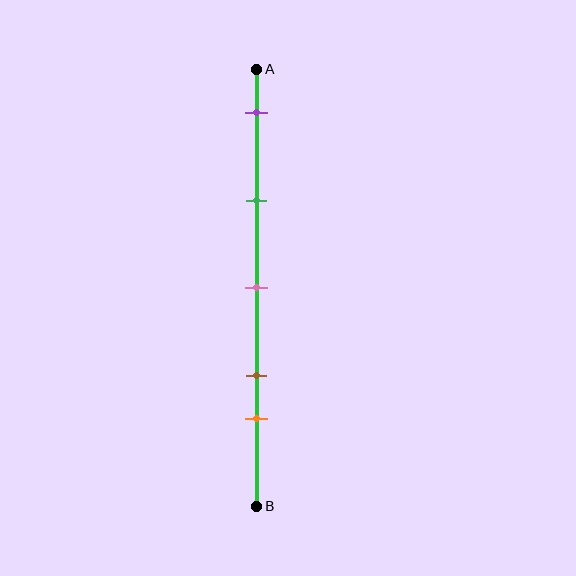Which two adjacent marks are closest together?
The brown and orange marks are the closest adjacent pair.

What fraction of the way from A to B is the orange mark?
The orange mark is approximately 80% (0.8) of the way from A to B.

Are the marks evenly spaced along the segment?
No, the marks are not evenly spaced.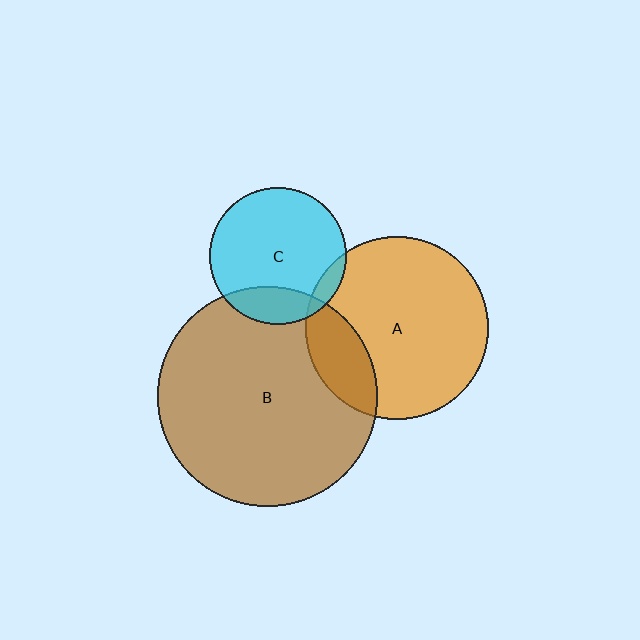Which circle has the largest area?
Circle B (brown).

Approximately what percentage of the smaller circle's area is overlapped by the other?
Approximately 20%.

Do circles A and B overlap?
Yes.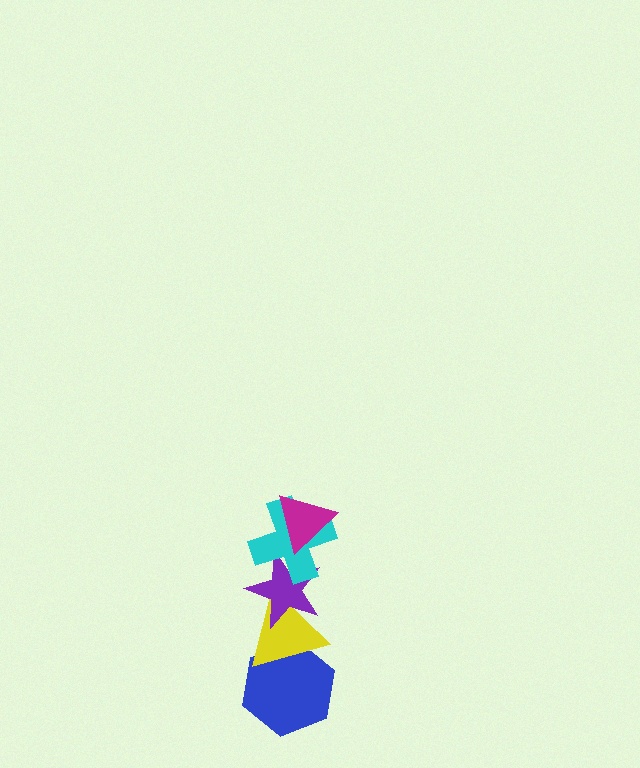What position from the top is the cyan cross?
The cyan cross is 2nd from the top.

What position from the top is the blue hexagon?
The blue hexagon is 5th from the top.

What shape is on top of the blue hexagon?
The yellow triangle is on top of the blue hexagon.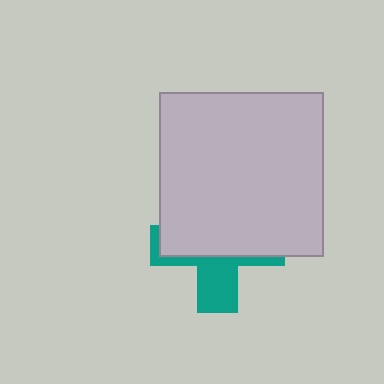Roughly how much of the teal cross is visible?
A small part of it is visible (roughly 36%).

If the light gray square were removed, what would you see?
You would see the complete teal cross.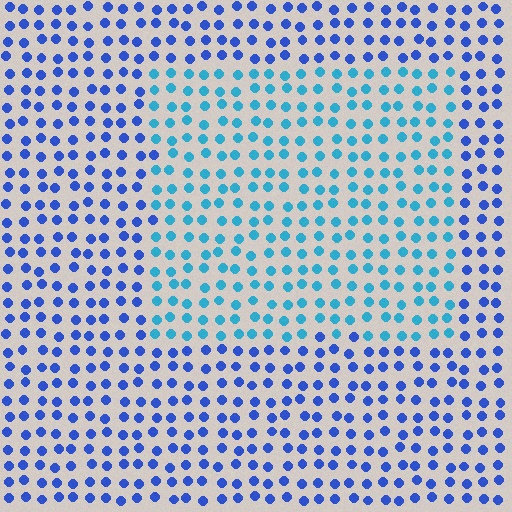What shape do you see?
I see a rectangle.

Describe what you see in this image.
The image is filled with small blue elements in a uniform arrangement. A rectangle-shaped region is visible where the elements are tinted to a slightly different hue, forming a subtle color boundary.